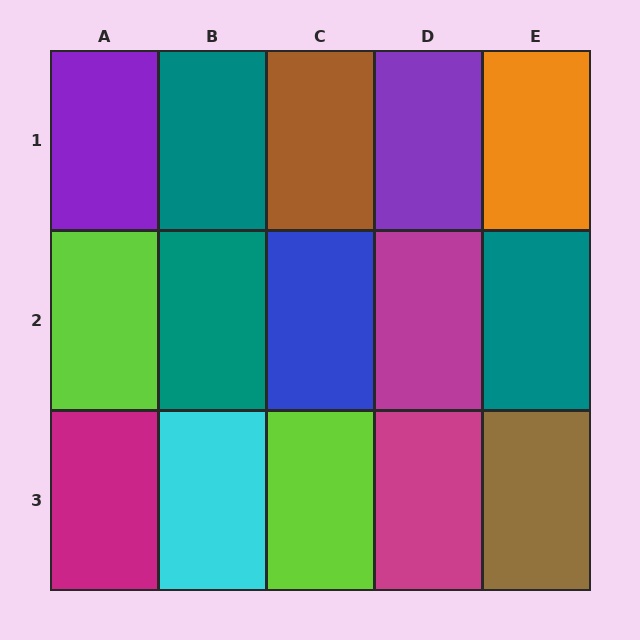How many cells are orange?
1 cell is orange.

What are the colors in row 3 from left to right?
Magenta, cyan, lime, magenta, brown.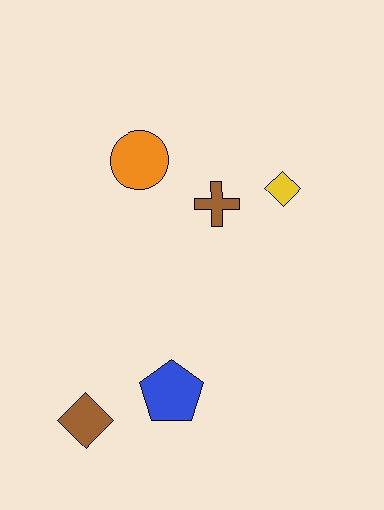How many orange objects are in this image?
There is 1 orange object.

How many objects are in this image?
There are 5 objects.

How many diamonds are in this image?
There are 2 diamonds.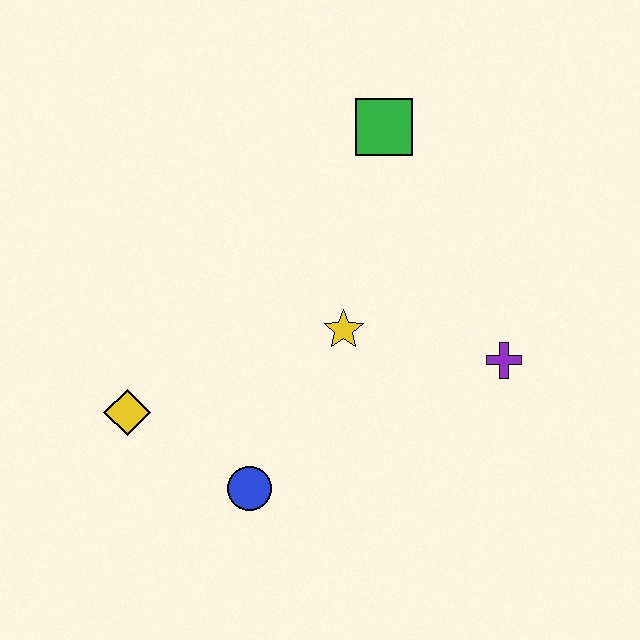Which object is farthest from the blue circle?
The green square is farthest from the blue circle.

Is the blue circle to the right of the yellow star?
No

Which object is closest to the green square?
The yellow star is closest to the green square.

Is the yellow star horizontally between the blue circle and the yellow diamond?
No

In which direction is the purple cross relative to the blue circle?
The purple cross is to the right of the blue circle.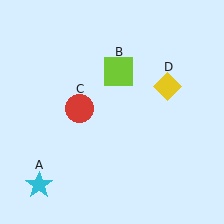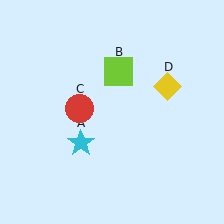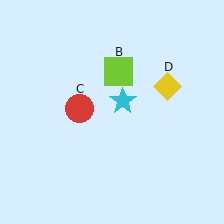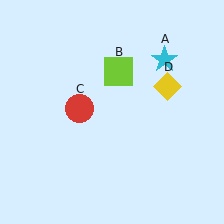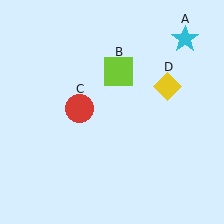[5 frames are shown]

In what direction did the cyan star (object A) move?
The cyan star (object A) moved up and to the right.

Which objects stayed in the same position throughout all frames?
Lime square (object B) and red circle (object C) and yellow diamond (object D) remained stationary.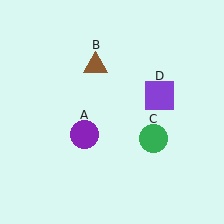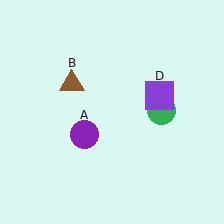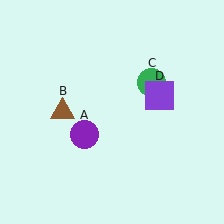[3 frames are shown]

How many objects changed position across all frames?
2 objects changed position: brown triangle (object B), green circle (object C).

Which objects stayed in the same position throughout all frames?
Purple circle (object A) and purple square (object D) remained stationary.